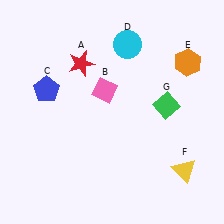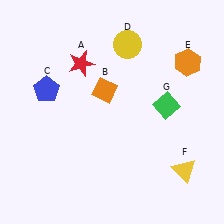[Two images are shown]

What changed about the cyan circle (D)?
In Image 1, D is cyan. In Image 2, it changed to yellow.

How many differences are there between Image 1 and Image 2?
There are 2 differences between the two images.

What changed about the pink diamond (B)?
In Image 1, B is pink. In Image 2, it changed to orange.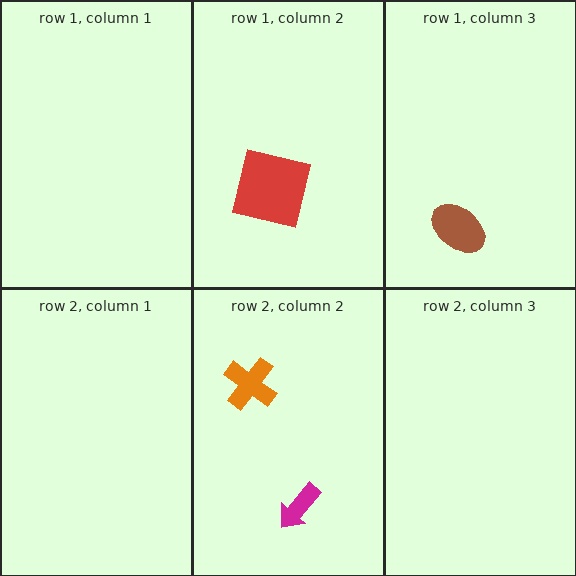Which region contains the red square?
The row 1, column 2 region.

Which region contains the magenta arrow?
The row 2, column 2 region.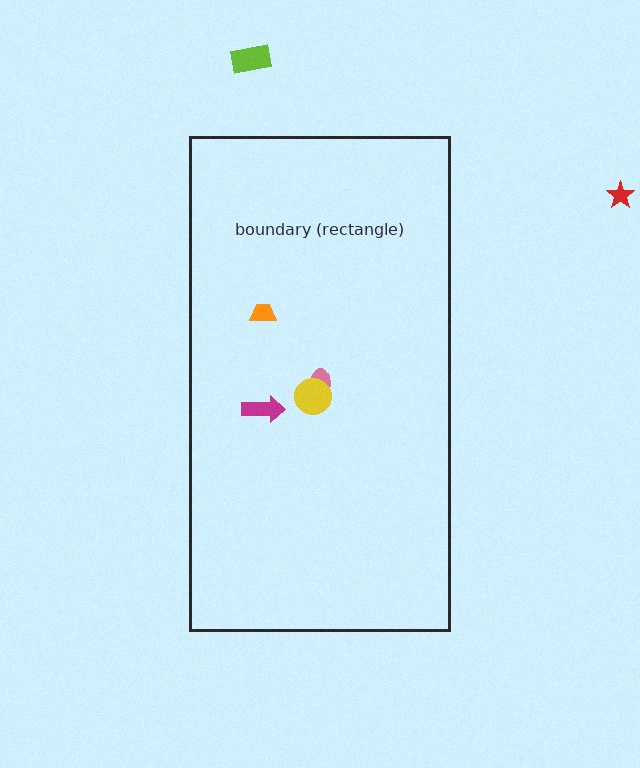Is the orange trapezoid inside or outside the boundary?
Inside.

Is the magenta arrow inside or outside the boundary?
Inside.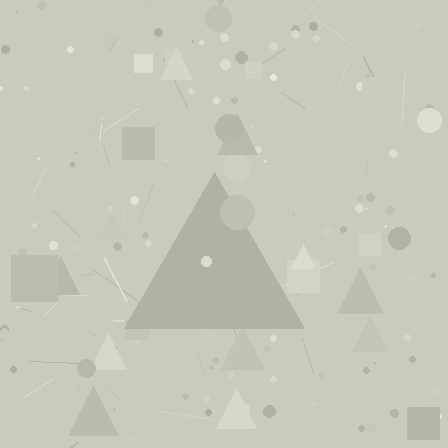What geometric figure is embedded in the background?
A triangle is embedded in the background.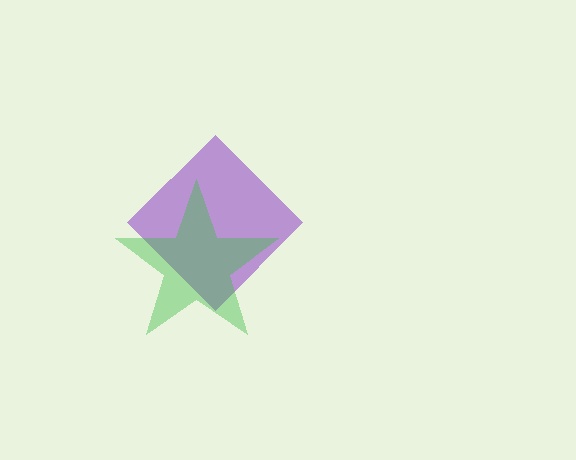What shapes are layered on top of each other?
The layered shapes are: a purple diamond, a green star.